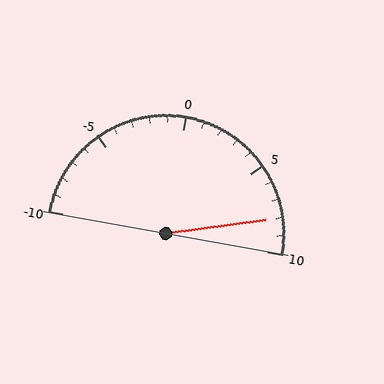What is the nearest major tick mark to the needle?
The nearest major tick mark is 10.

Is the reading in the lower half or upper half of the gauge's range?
The reading is in the upper half of the range (-10 to 10).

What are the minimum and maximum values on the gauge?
The gauge ranges from -10 to 10.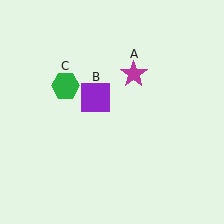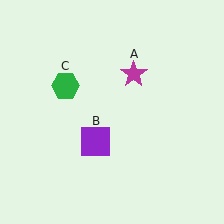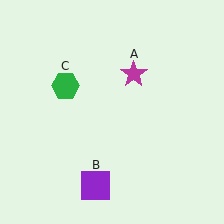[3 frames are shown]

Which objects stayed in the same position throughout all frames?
Magenta star (object A) and green hexagon (object C) remained stationary.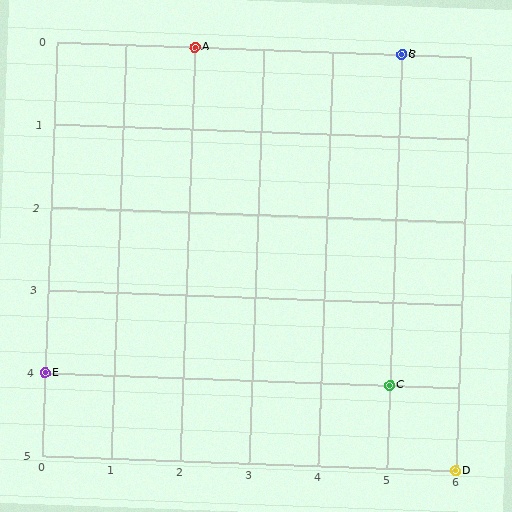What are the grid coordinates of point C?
Point C is at grid coordinates (5, 4).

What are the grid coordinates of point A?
Point A is at grid coordinates (2, 0).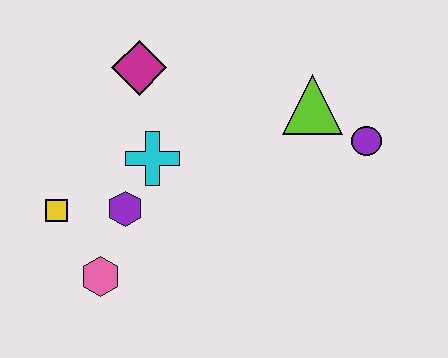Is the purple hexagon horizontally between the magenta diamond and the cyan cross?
No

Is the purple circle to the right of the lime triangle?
Yes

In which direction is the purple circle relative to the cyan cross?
The purple circle is to the right of the cyan cross.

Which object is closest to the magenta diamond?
The cyan cross is closest to the magenta diamond.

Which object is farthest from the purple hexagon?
The purple circle is farthest from the purple hexagon.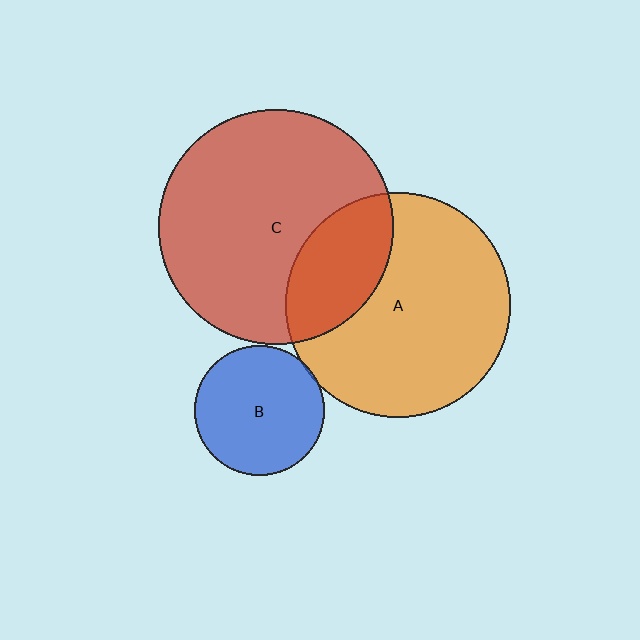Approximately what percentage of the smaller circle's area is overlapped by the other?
Approximately 5%.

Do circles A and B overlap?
Yes.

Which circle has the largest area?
Circle C (red).